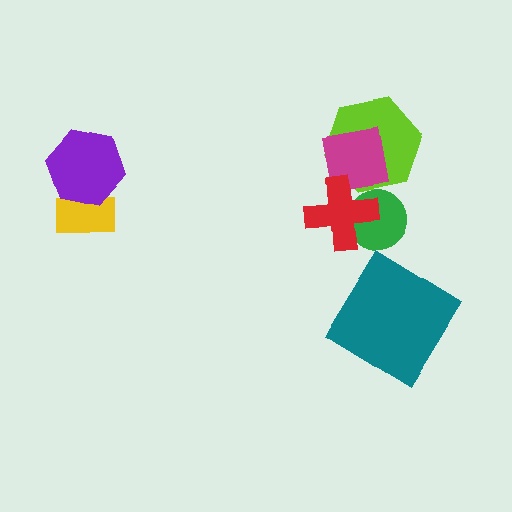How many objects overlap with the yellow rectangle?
1 object overlaps with the yellow rectangle.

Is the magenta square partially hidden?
Yes, it is partially covered by another shape.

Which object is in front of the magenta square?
The red cross is in front of the magenta square.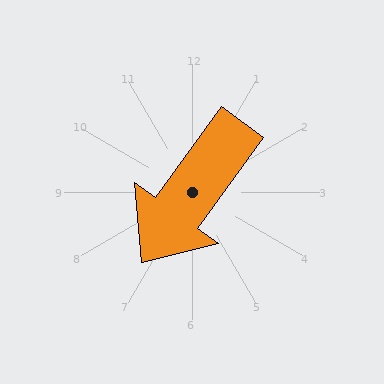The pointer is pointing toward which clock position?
Roughly 7 o'clock.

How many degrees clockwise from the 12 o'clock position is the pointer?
Approximately 216 degrees.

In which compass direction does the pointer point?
Southwest.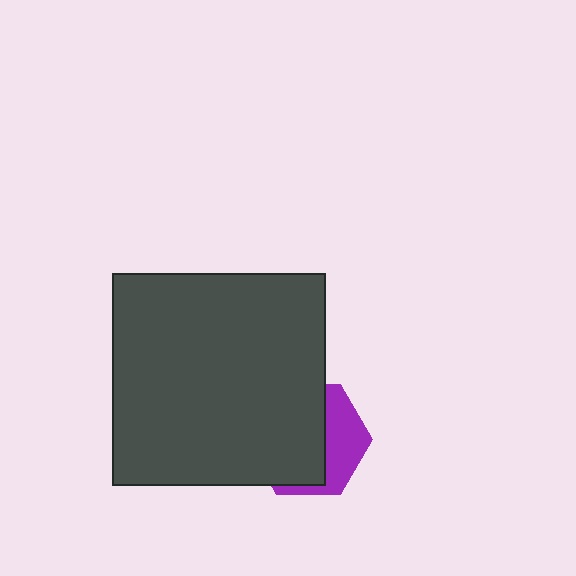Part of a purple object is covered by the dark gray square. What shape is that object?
It is a hexagon.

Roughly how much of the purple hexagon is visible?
A small part of it is visible (roughly 37%).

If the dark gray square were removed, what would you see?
You would see the complete purple hexagon.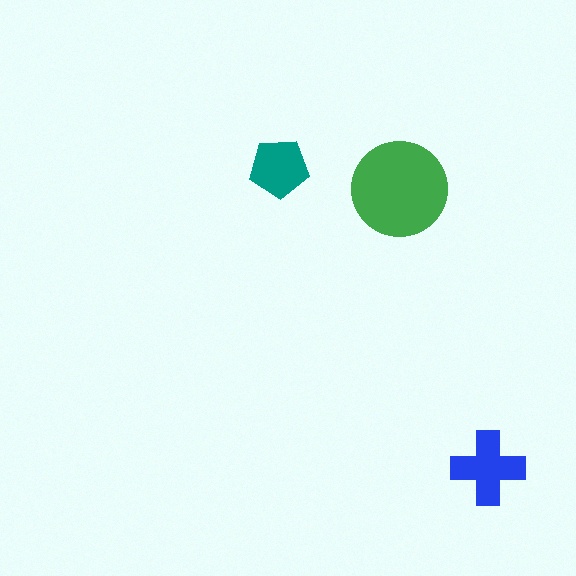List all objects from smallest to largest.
The teal pentagon, the blue cross, the green circle.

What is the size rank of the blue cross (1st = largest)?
2nd.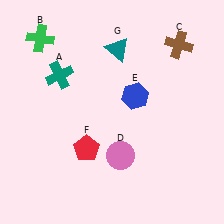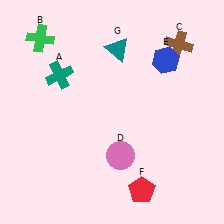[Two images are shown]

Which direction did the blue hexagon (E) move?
The blue hexagon (E) moved up.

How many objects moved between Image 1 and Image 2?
2 objects moved between the two images.